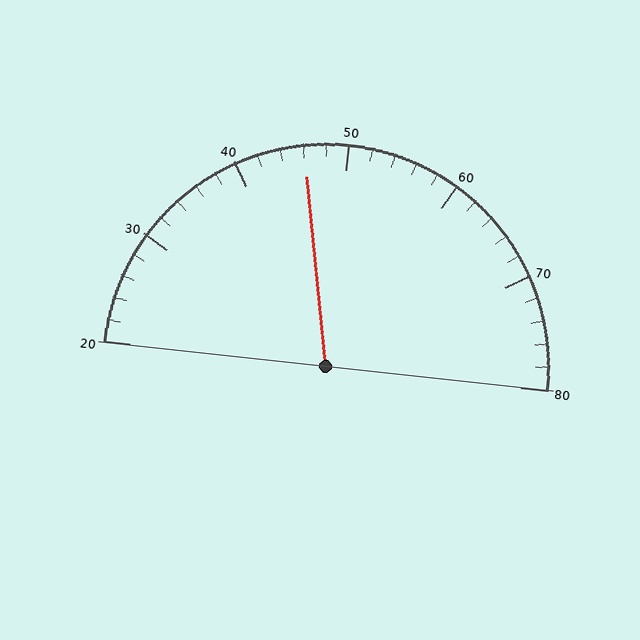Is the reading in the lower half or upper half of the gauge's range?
The reading is in the lower half of the range (20 to 80).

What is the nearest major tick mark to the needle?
The nearest major tick mark is 50.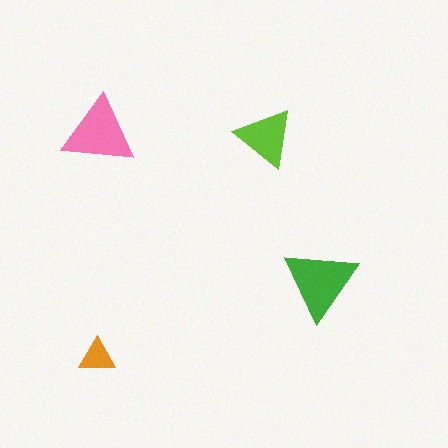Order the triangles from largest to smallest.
the green one, the pink one, the lime one, the orange one.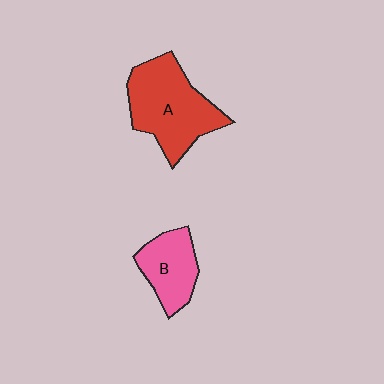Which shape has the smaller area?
Shape B (pink).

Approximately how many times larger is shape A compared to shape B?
Approximately 1.7 times.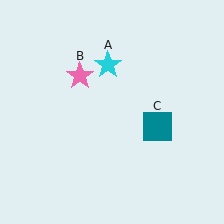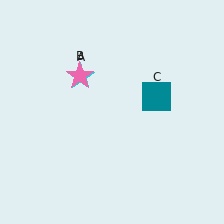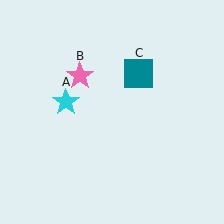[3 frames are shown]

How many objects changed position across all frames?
2 objects changed position: cyan star (object A), teal square (object C).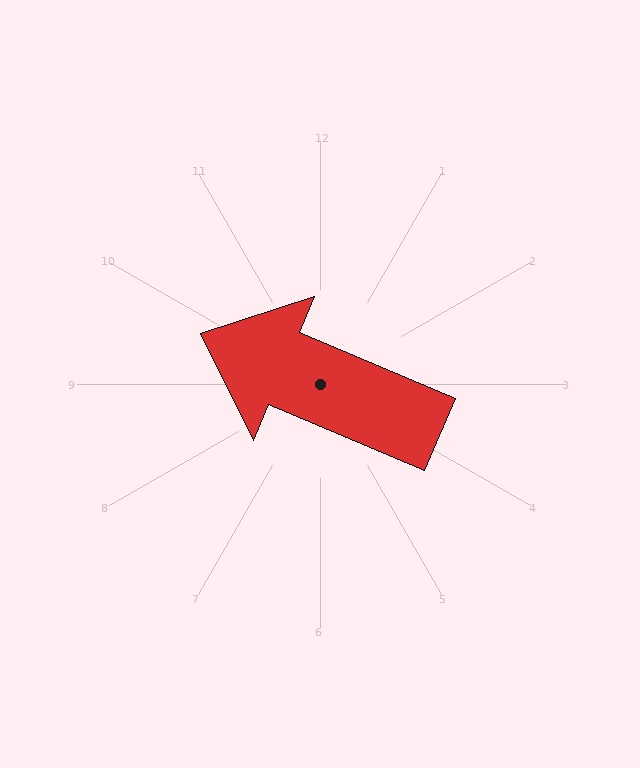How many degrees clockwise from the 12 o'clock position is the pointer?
Approximately 293 degrees.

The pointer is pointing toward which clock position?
Roughly 10 o'clock.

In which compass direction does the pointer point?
Northwest.